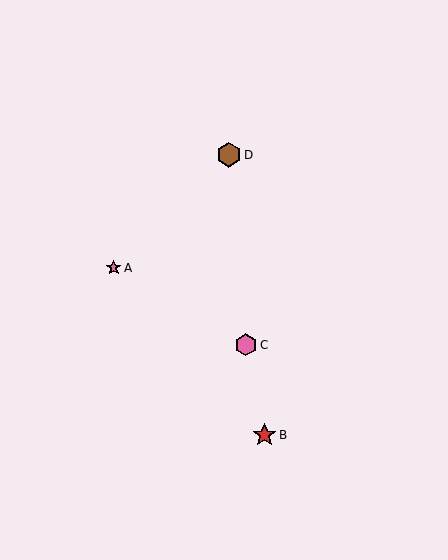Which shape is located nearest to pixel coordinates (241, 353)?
The pink hexagon (labeled C) at (246, 345) is nearest to that location.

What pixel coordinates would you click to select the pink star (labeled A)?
Click at (114, 268) to select the pink star A.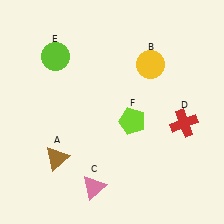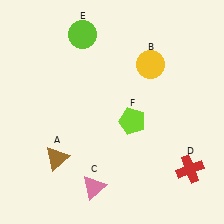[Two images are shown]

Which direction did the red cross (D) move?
The red cross (D) moved down.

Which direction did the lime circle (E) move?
The lime circle (E) moved right.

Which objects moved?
The objects that moved are: the red cross (D), the lime circle (E).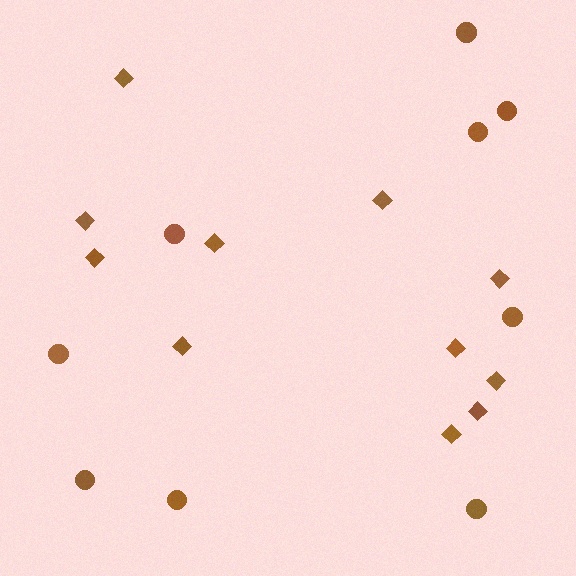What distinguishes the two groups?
There are 2 groups: one group of diamonds (11) and one group of circles (9).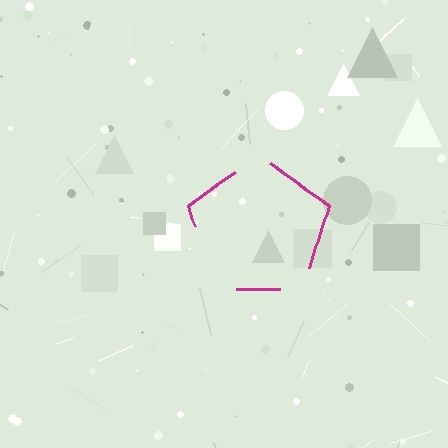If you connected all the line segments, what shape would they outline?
They would outline a pentagon.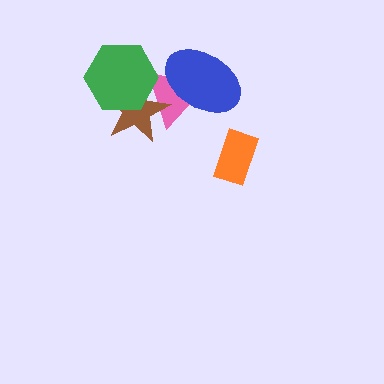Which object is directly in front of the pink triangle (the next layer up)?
The blue ellipse is directly in front of the pink triangle.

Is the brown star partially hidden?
Yes, it is partially covered by another shape.